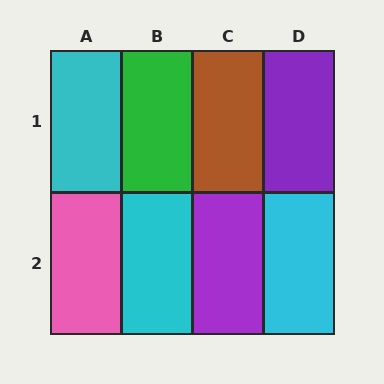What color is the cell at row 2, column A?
Pink.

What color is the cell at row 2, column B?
Cyan.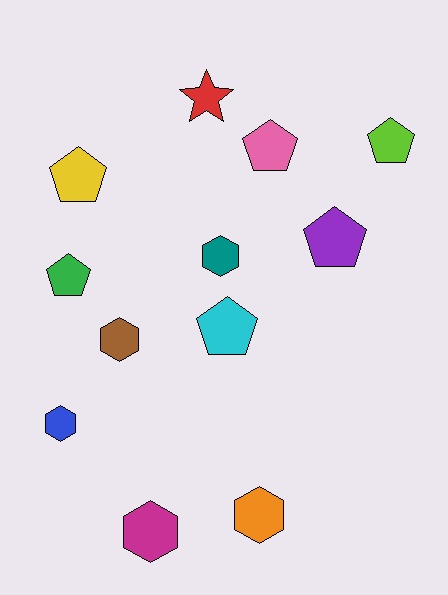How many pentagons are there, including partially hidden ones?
There are 6 pentagons.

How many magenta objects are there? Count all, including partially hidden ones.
There is 1 magenta object.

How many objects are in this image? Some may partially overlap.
There are 12 objects.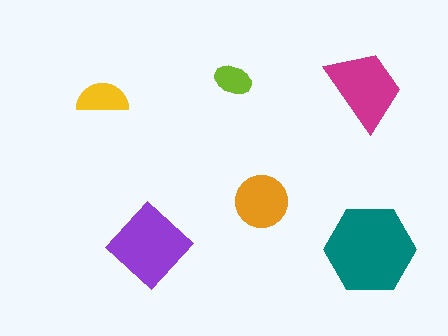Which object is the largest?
The teal hexagon.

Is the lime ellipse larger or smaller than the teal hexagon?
Smaller.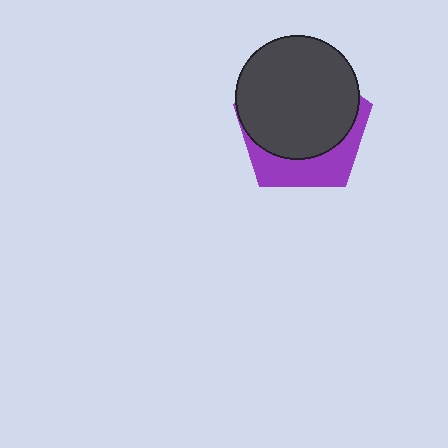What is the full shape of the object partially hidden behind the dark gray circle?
The partially hidden object is a purple pentagon.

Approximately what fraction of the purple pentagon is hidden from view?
Roughly 68% of the purple pentagon is hidden behind the dark gray circle.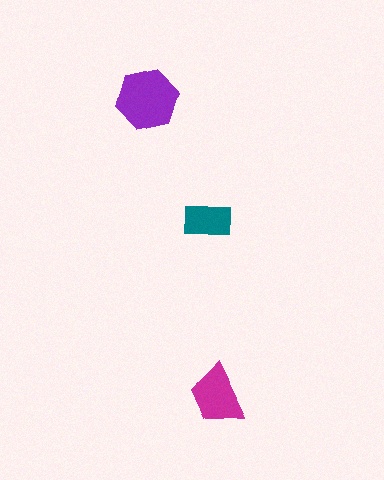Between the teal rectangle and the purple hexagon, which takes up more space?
The purple hexagon.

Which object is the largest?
The purple hexagon.